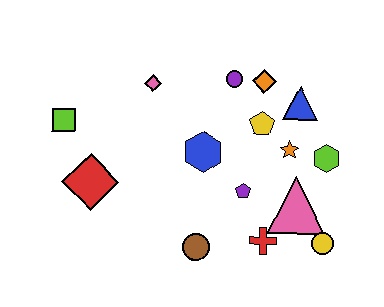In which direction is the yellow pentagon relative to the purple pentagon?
The yellow pentagon is above the purple pentagon.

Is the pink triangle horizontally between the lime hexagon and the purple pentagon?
Yes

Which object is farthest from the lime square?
The yellow circle is farthest from the lime square.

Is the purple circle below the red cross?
No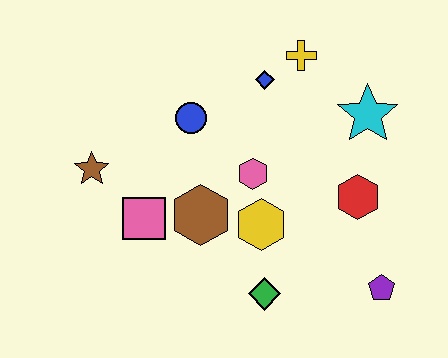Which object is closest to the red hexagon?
The cyan star is closest to the red hexagon.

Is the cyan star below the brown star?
No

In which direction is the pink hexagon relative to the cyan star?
The pink hexagon is to the left of the cyan star.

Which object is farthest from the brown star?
The purple pentagon is farthest from the brown star.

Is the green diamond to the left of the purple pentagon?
Yes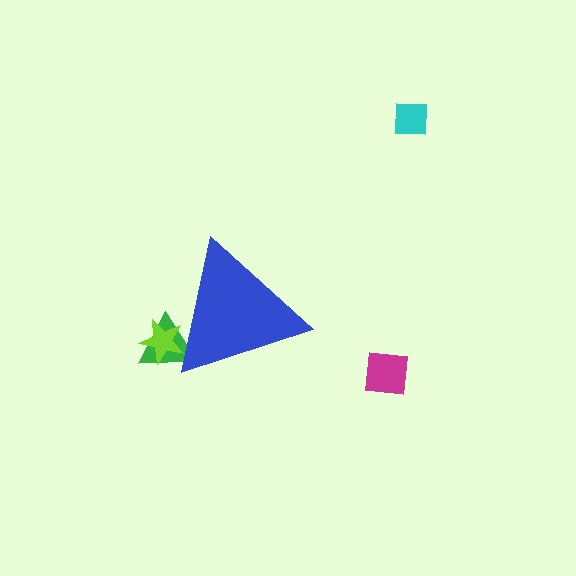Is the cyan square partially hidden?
No, the cyan square is fully visible.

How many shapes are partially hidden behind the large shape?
2 shapes are partially hidden.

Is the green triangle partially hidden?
Yes, the green triangle is partially hidden behind the blue triangle.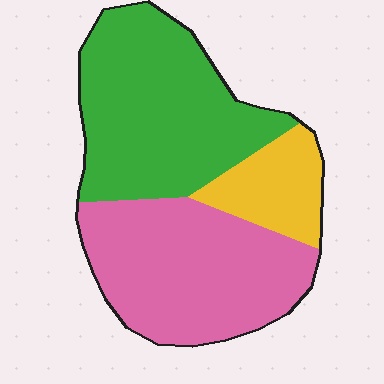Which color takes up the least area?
Yellow, at roughly 15%.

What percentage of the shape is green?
Green takes up between a third and a half of the shape.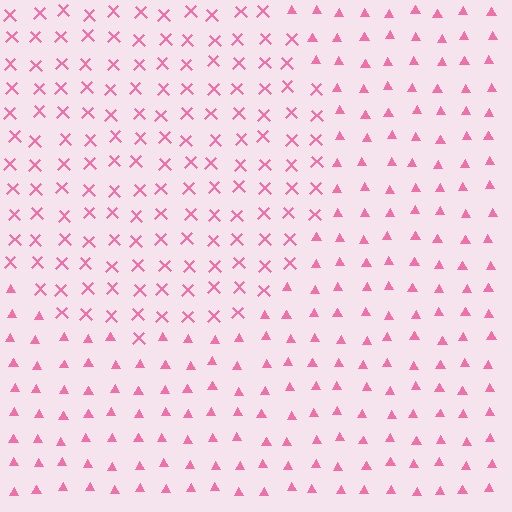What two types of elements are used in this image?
The image uses X marks inside the circle region and triangles outside it.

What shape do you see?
I see a circle.